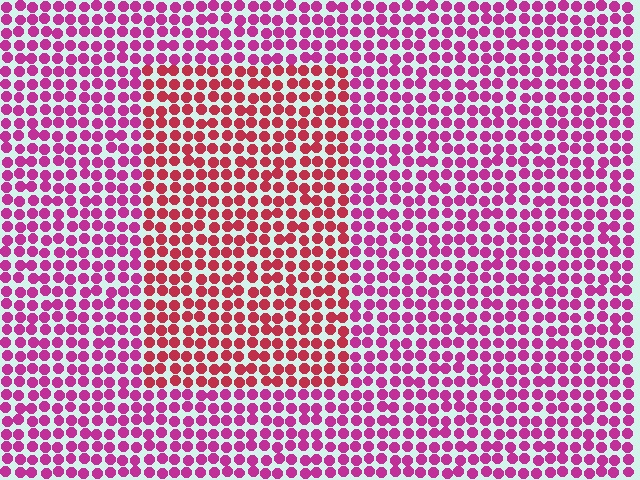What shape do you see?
I see a rectangle.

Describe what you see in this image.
The image is filled with small magenta elements in a uniform arrangement. A rectangle-shaped region is visible where the elements are tinted to a slightly different hue, forming a subtle color boundary.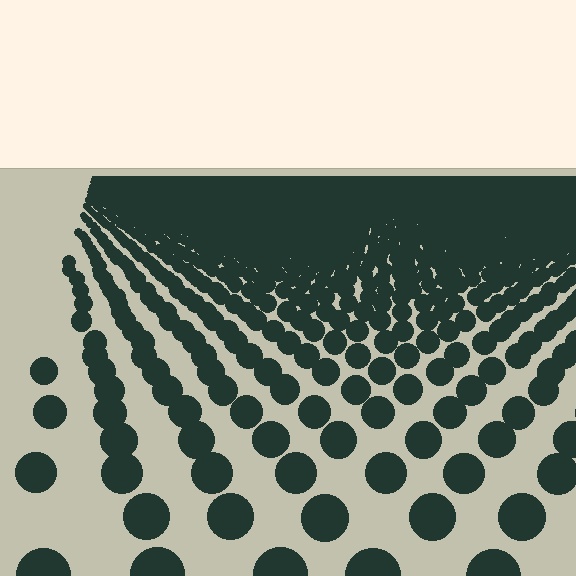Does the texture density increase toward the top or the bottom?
Density increases toward the top.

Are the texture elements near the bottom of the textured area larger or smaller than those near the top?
Larger. Near the bottom, elements are closer to the viewer and appear at a bigger on-screen size.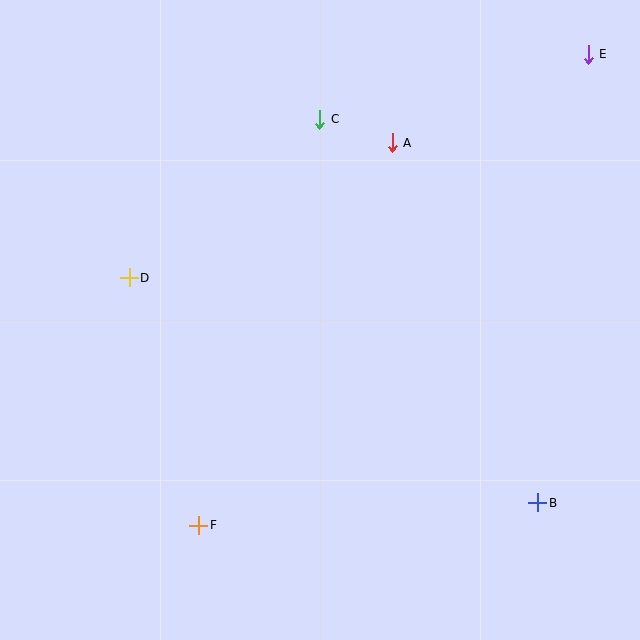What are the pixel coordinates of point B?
Point B is at (538, 503).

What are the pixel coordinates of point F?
Point F is at (199, 525).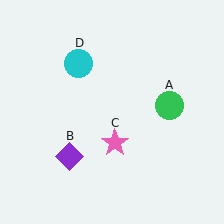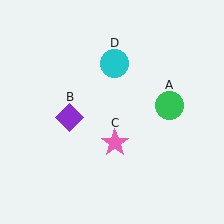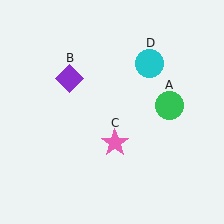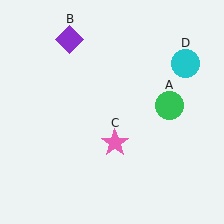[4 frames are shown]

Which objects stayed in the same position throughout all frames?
Green circle (object A) and pink star (object C) remained stationary.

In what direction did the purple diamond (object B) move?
The purple diamond (object B) moved up.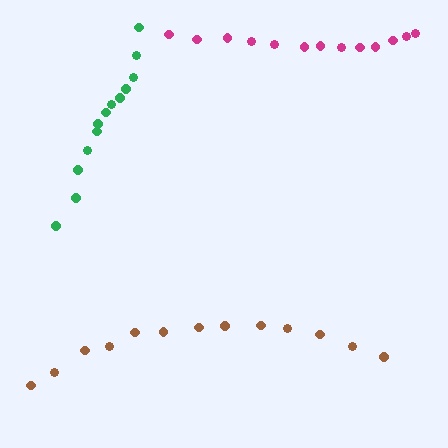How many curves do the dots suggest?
There are 3 distinct paths.